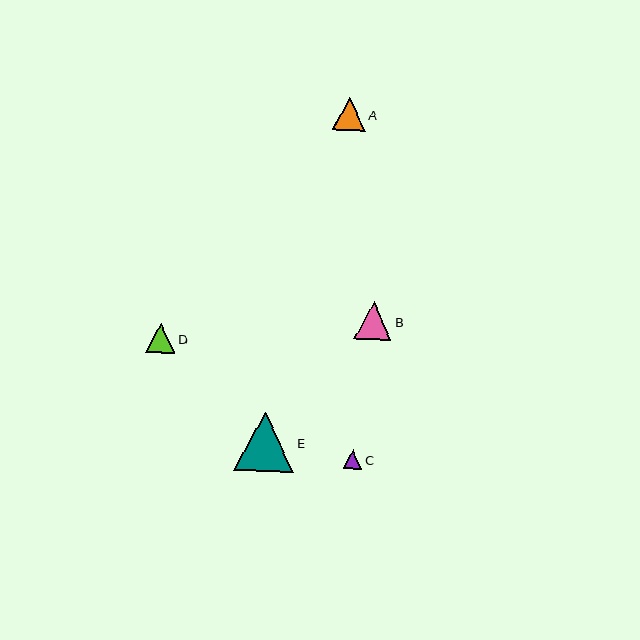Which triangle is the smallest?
Triangle C is the smallest with a size of approximately 19 pixels.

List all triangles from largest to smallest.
From largest to smallest: E, B, A, D, C.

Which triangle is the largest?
Triangle E is the largest with a size of approximately 59 pixels.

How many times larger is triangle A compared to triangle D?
Triangle A is approximately 1.1 times the size of triangle D.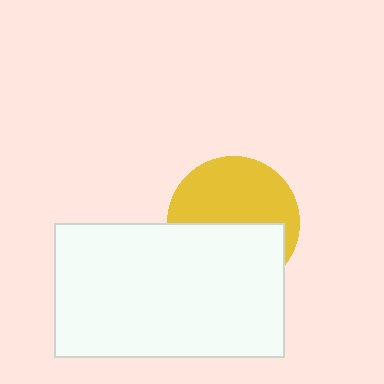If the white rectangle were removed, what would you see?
You would see the complete yellow circle.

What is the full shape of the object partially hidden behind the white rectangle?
The partially hidden object is a yellow circle.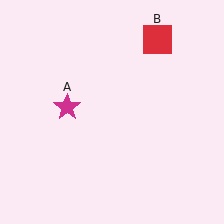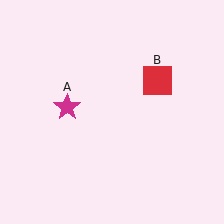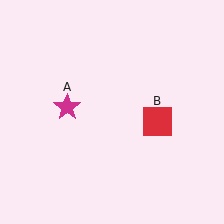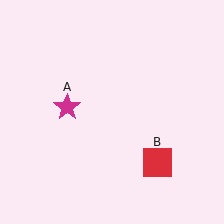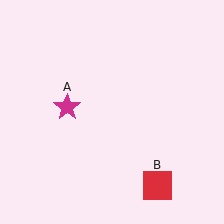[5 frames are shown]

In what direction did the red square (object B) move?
The red square (object B) moved down.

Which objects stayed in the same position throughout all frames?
Magenta star (object A) remained stationary.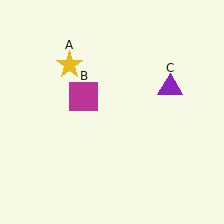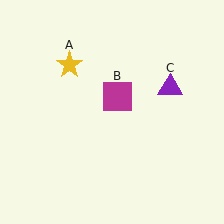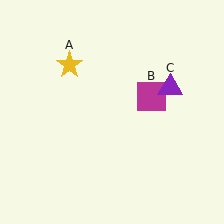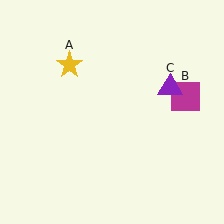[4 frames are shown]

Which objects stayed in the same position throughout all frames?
Yellow star (object A) and purple triangle (object C) remained stationary.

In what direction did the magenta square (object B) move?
The magenta square (object B) moved right.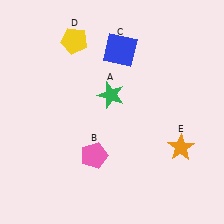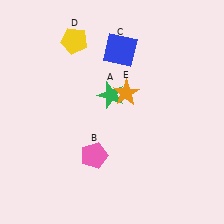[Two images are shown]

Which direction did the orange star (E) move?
The orange star (E) moved left.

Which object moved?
The orange star (E) moved left.